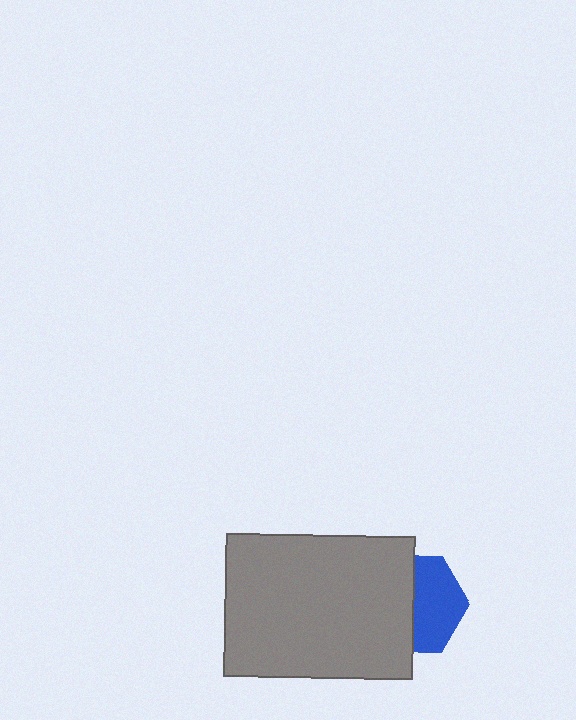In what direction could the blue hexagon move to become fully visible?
The blue hexagon could move right. That would shift it out from behind the gray rectangle entirely.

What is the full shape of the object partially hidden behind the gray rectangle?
The partially hidden object is a blue hexagon.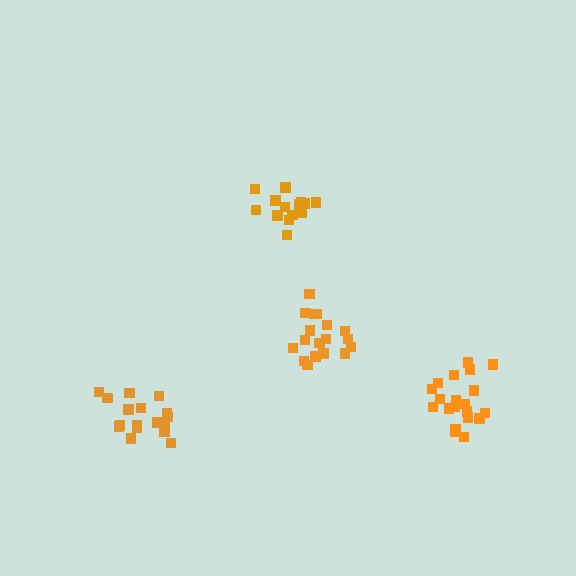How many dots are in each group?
Group 1: 20 dots, Group 2: 17 dots, Group 3: 14 dots, Group 4: 18 dots (69 total).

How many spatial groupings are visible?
There are 4 spatial groupings.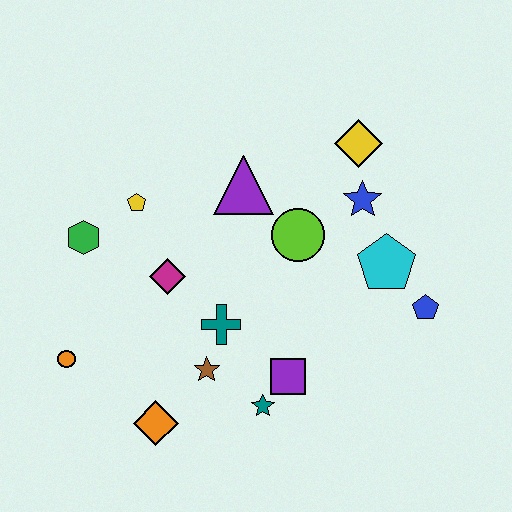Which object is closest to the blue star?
The yellow diamond is closest to the blue star.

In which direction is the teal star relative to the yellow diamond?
The teal star is below the yellow diamond.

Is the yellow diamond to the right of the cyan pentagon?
No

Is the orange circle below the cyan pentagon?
Yes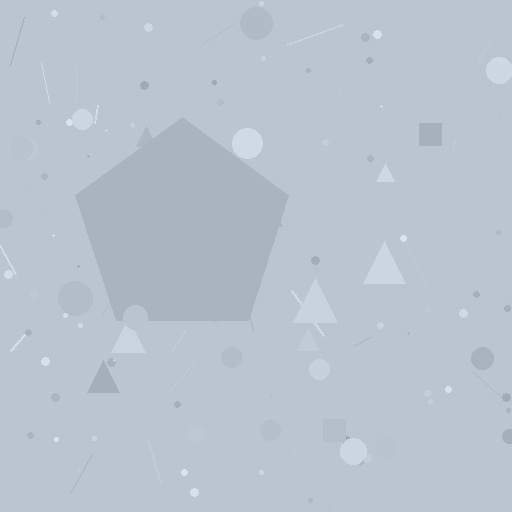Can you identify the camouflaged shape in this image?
The camouflaged shape is a pentagon.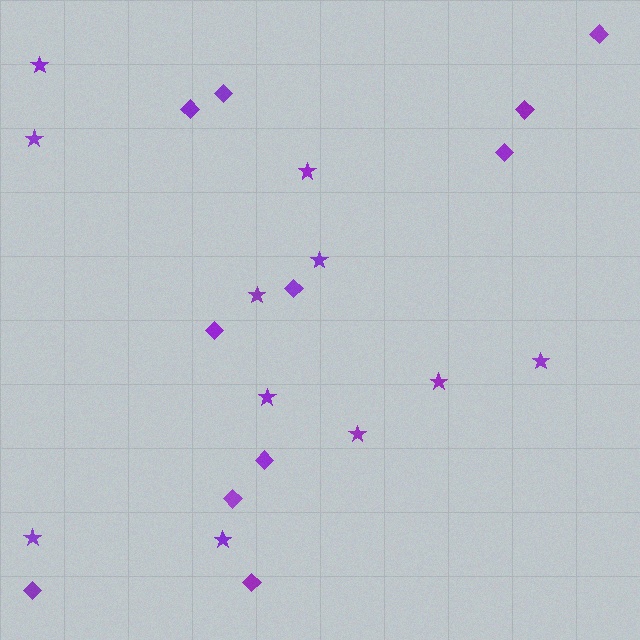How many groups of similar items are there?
There are 2 groups: one group of stars (11) and one group of diamonds (11).